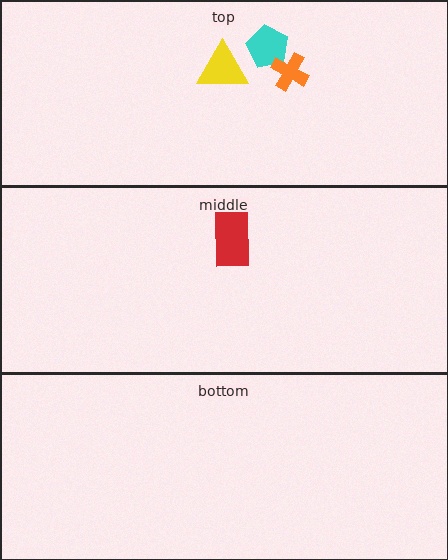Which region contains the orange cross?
The top region.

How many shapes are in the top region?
3.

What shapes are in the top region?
The yellow triangle, the cyan pentagon, the orange cross.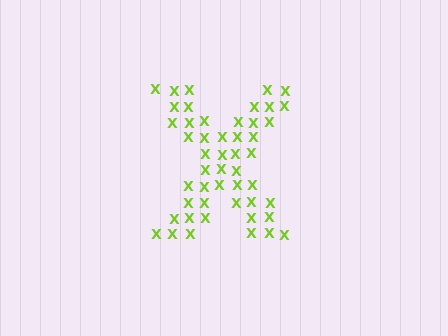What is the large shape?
The large shape is the letter X.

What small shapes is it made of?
It is made of small letter X's.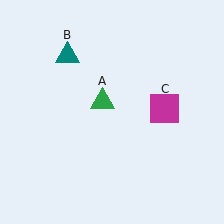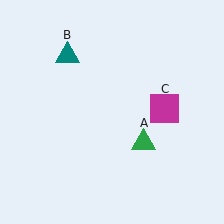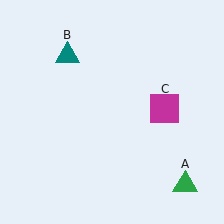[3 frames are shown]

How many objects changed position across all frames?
1 object changed position: green triangle (object A).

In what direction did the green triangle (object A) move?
The green triangle (object A) moved down and to the right.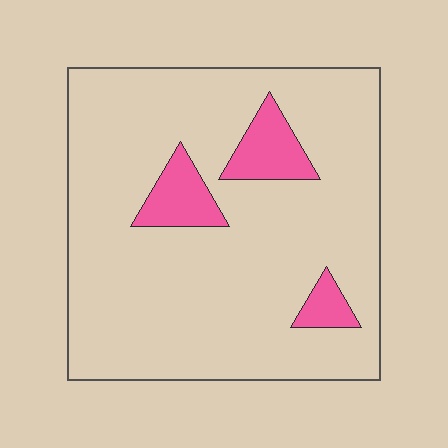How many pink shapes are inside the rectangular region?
3.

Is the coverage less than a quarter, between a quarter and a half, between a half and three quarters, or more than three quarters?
Less than a quarter.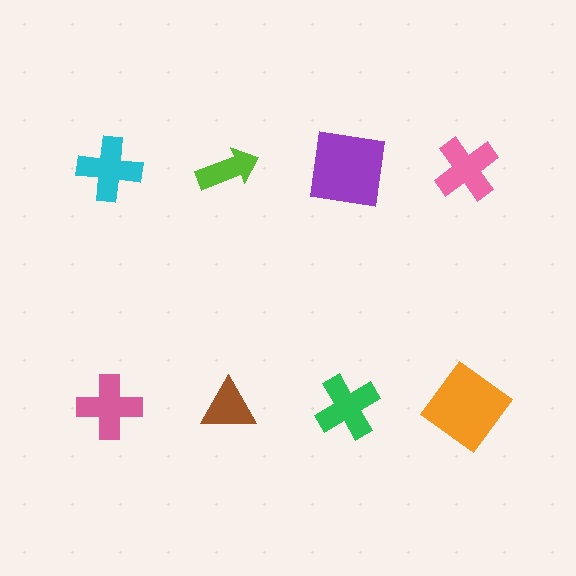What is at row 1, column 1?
A cyan cross.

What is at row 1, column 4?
A pink cross.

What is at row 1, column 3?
A purple square.